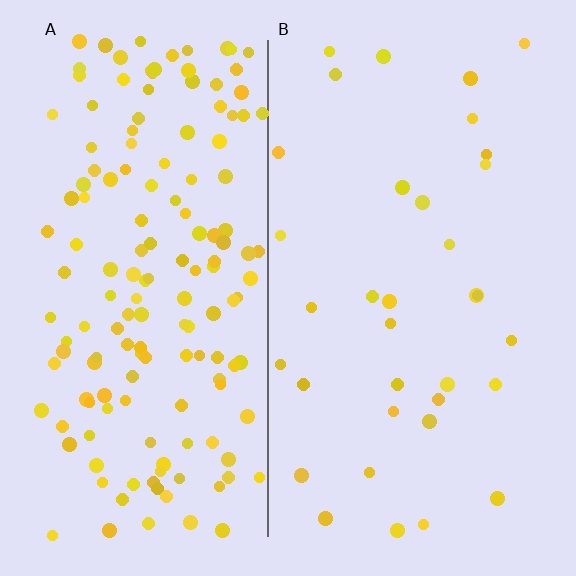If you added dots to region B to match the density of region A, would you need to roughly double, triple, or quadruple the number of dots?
Approximately quadruple.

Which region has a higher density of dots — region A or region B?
A (the left).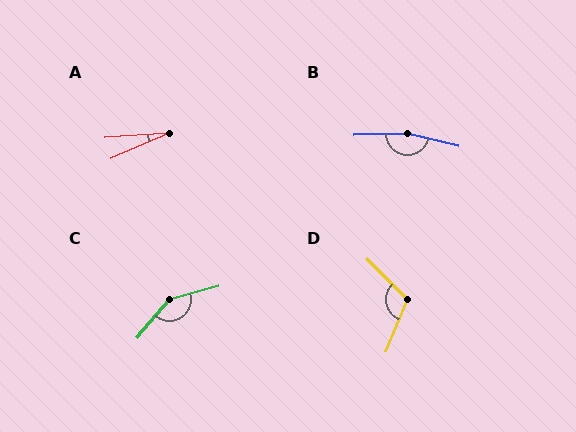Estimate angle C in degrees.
Approximately 145 degrees.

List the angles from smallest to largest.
A (19°), D (112°), C (145°), B (164°).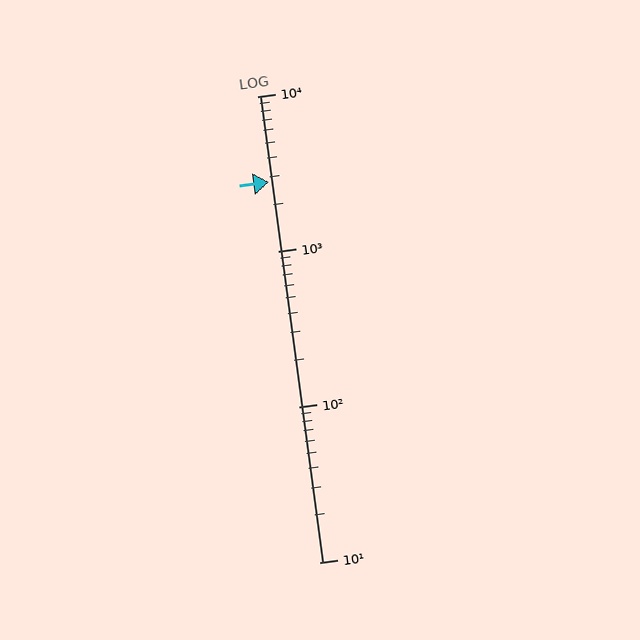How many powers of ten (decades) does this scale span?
The scale spans 3 decades, from 10 to 10000.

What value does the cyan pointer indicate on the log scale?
The pointer indicates approximately 2800.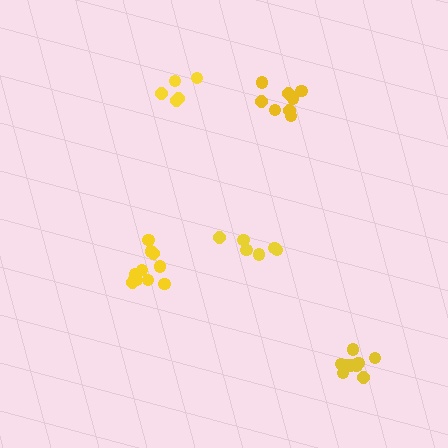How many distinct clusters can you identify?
There are 5 distinct clusters.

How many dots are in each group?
Group 1: 5 dots, Group 2: 11 dots, Group 3: 8 dots, Group 4: 9 dots, Group 5: 6 dots (39 total).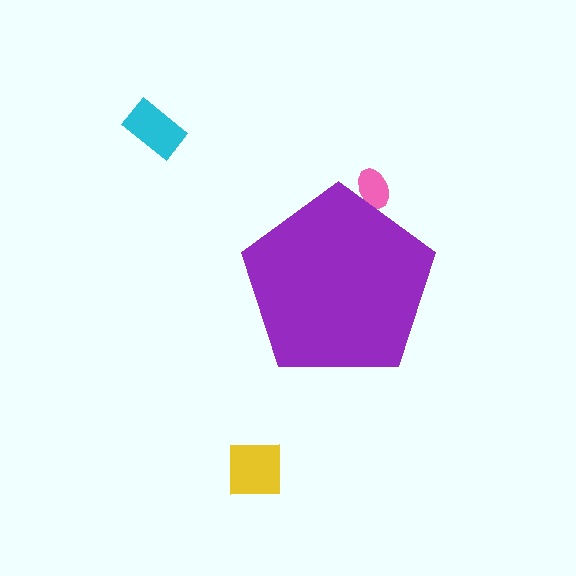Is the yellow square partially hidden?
No, the yellow square is fully visible.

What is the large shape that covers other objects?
A purple pentagon.